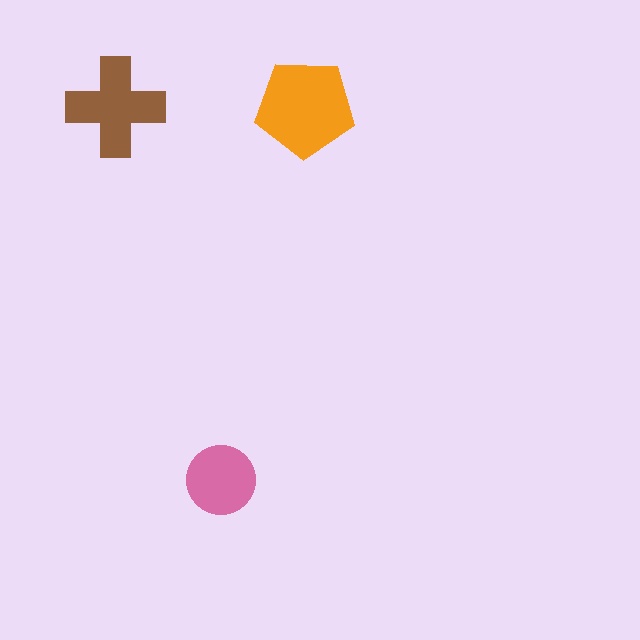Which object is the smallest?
The pink circle.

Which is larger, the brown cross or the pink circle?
The brown cross.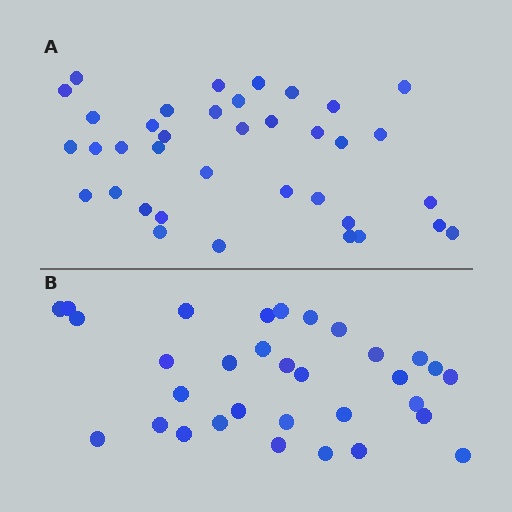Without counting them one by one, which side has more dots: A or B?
Region A (the top region) has more dots.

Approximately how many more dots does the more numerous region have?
Region A has about 5 more dots than region B.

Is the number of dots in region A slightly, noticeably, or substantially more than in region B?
Region A has only slightly more — the two regions are fairly close. The ratio is roughly 1.2 to 1.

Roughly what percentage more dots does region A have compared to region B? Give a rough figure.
About 15% more.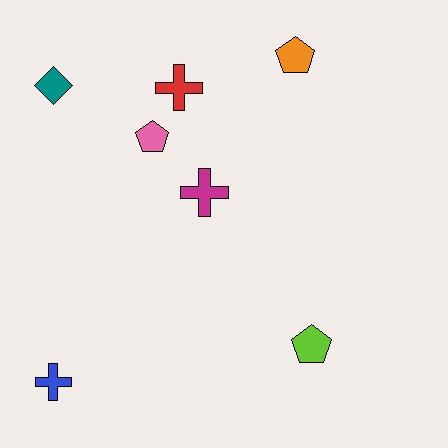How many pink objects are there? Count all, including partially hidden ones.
There is 1 pink object.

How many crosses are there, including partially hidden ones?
There are 3 crosses.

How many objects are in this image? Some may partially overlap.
There are 7 objects.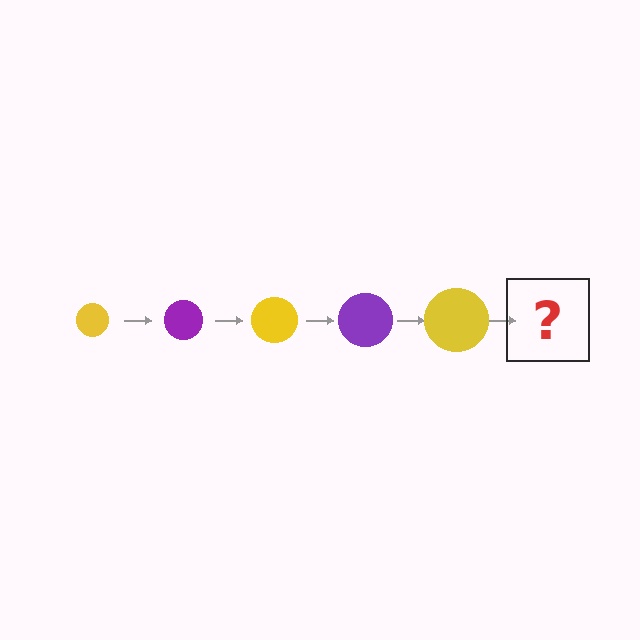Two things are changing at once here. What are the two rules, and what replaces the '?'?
The two rules are that the circle grows larger each step and the color cycles through yellow and purple. The '?' should be a purple circle, larger than the previous one.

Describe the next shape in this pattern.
It should be a purple circle, larger than the previous one.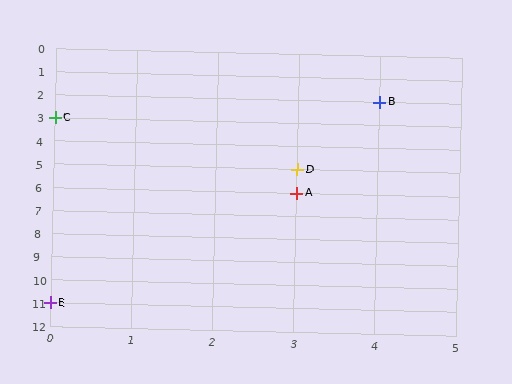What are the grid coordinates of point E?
Point E is at grid coordinates (0, 11).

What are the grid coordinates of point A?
Point A is at grid coordinates (3, 6).